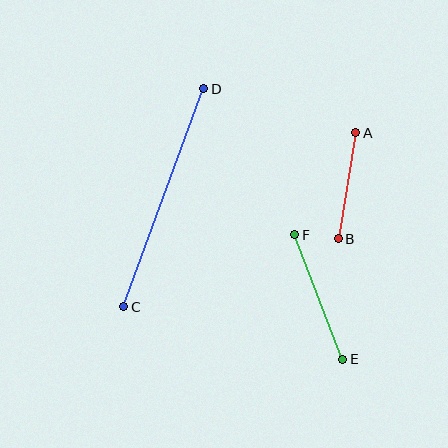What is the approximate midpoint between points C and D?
The midpoint is at approximately (164, 198) pixels.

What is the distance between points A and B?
The distance is approximately 108 pixels.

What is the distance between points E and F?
The distance is approximately 133 pixels.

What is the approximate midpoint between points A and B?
The midpoint is at approximately (347, 186) pixels.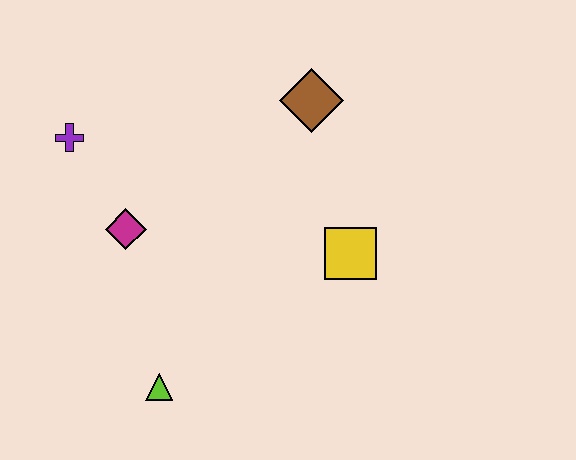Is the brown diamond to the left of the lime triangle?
No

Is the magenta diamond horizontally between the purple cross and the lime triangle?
Yes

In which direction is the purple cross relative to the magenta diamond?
The purple cross is above the magenta diamond.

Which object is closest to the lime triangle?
The magenta diamond is closest to the lime triangle.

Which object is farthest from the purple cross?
The yellow square is farthest from the purple cross.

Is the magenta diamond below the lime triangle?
No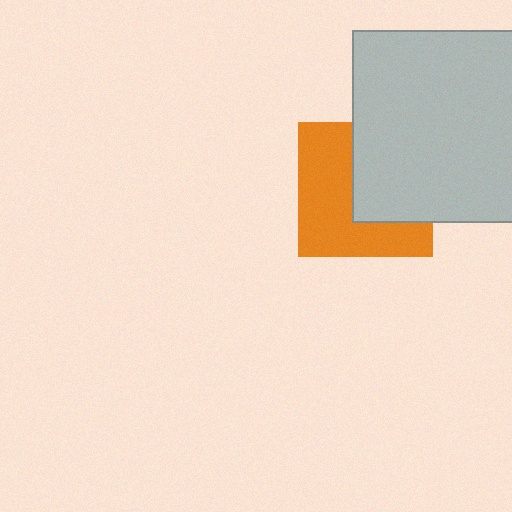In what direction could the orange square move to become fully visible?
The orange square could move left. That would shift it out from behind the light gray square entirely.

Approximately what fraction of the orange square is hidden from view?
Roughly 45% of the orange square is hidden behind the light gray square.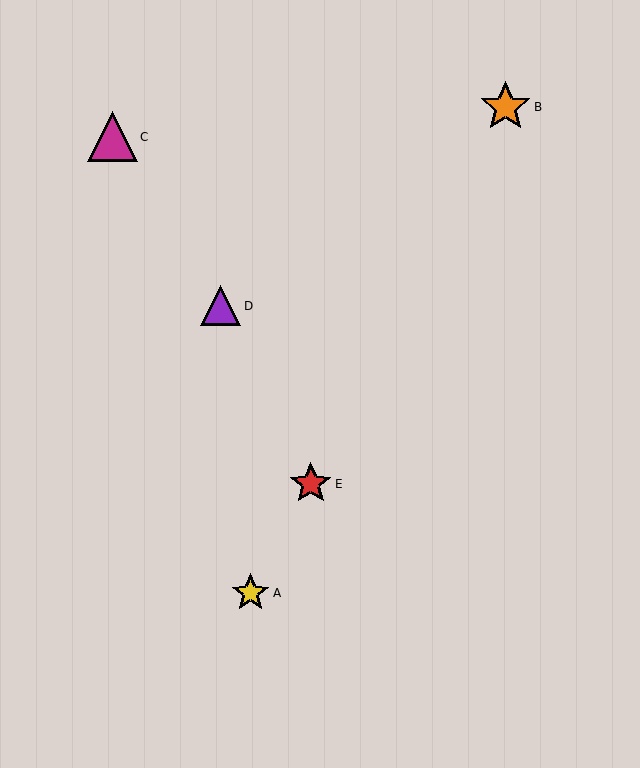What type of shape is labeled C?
Shape C is a magenta triangle.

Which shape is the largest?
The orange star (labeled B) is the largest.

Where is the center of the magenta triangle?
The center of the magenta triangle is at (112, 137).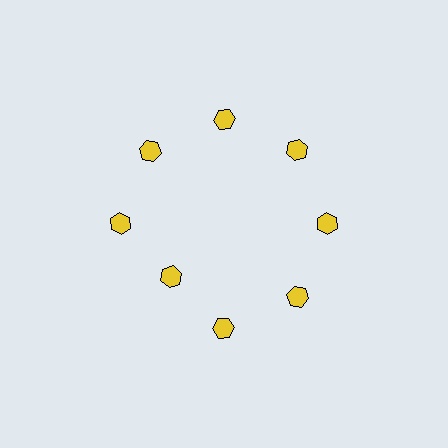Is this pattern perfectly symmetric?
No. The 8 yellow hexagons are arranged in a ring, but one element near the 8 o'clock position is pulled inward toward the center, breaking the 8-fold rotational symmetry.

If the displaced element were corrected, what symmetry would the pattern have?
It would have 8-fold rotational symmetry — the pattern would map onto itself every 45 degrees.